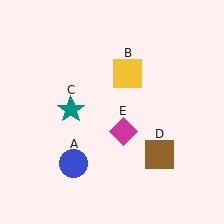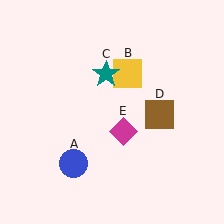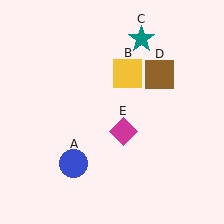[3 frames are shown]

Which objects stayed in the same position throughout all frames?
Blue circle (object A) and yellow square (object B) and magenta diamond (object E) remained stationary.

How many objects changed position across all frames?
2 objects changed position: teal star (object C), brown square (object D).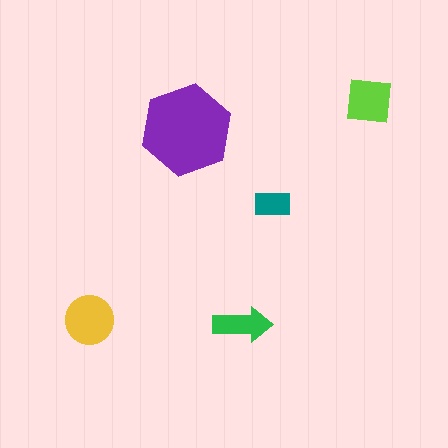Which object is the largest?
The purple hexagon.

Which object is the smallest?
The teal rectangle.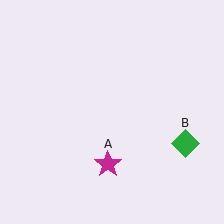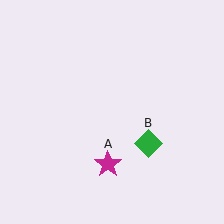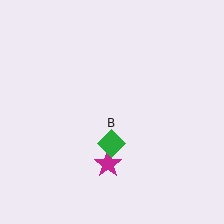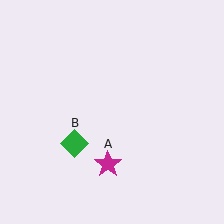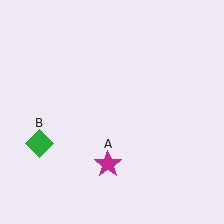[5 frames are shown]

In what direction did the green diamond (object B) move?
The green diamond (object B) moved left.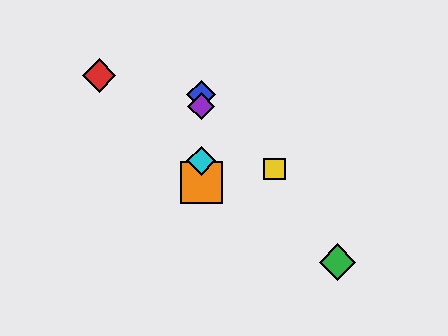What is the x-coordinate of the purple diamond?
The purple diamond is at x≈201.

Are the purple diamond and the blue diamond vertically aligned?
Yes, both are at x≈201.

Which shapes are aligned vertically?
The blue diamond, the purple diamond, the orange square, the cyan diamond are aligned vertically.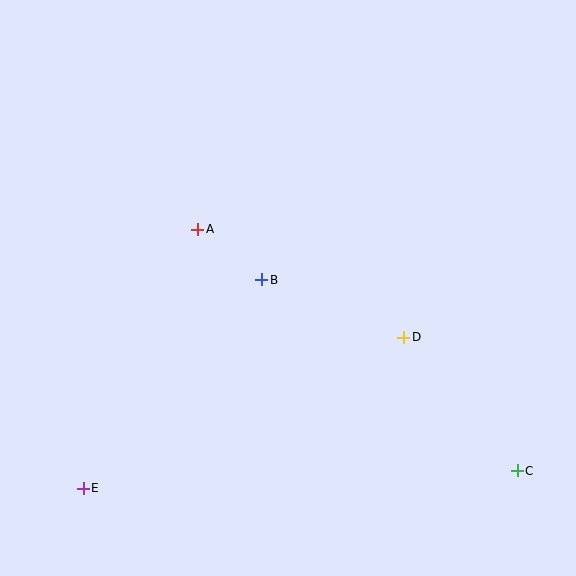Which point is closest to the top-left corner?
Point A is closest to the top-left corner.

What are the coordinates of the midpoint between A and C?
The midpoint between A and C is at (357, 350).